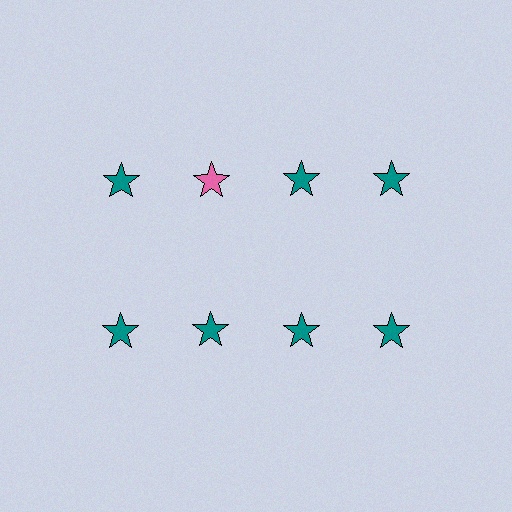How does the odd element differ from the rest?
It has a different color: pink instead of teal.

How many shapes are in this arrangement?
There are 8 shapes arranged in a grid pattern.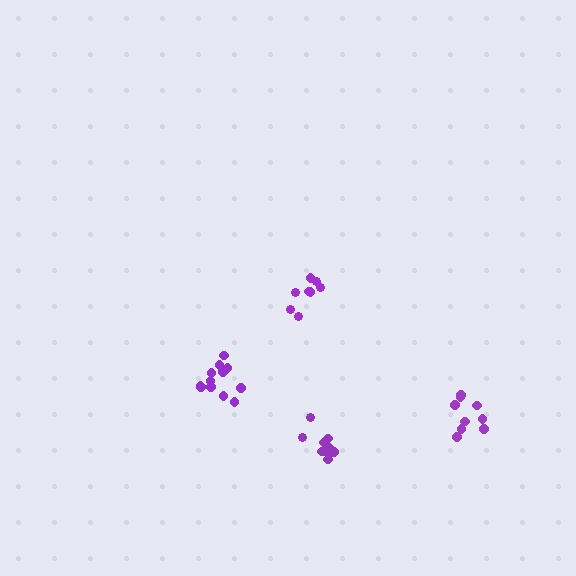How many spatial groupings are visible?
There are 4 spatial groupings.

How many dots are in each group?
Group 1: 12 dots, Group 2: 9 dots, Group 3: 8 dots, Group 4: 9 dots (38 total).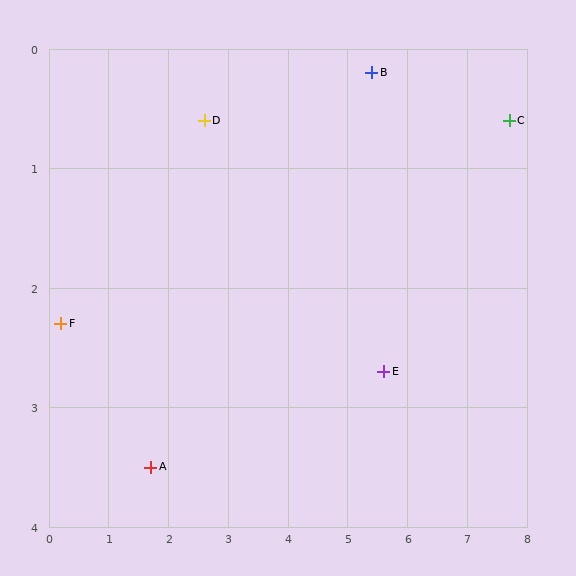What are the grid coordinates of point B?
Point B is at approximately (5.4, 0.2).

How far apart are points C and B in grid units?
Points C and B are about 2.3 grid units apart.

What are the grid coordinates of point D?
Point D is at approximately (2.6, 0.6).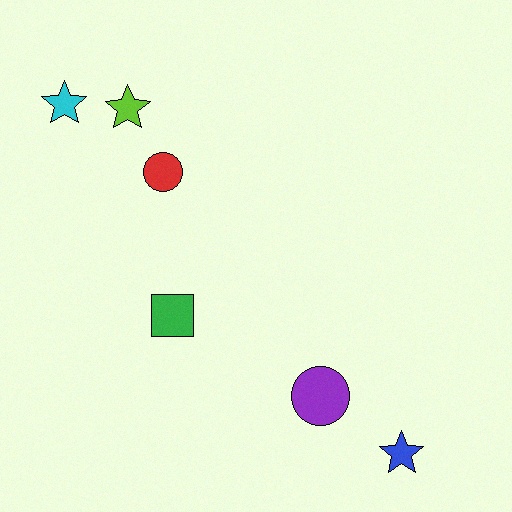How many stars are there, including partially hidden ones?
There are 3 stars.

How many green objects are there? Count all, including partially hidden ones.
There is 1 green object.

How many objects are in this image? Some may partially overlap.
There are 6 objects.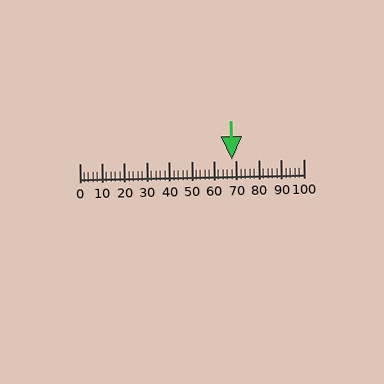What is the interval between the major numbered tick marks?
The major tick marks are spaced 10 units apart.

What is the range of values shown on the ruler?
The ruler shows values from 0 to 100.